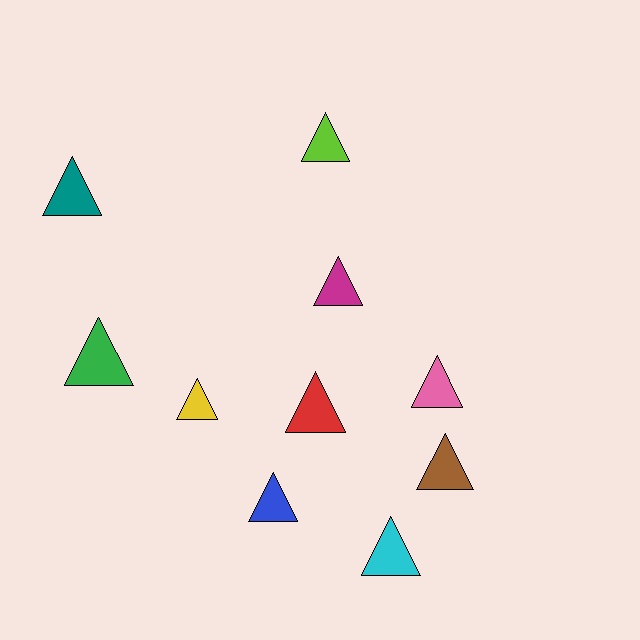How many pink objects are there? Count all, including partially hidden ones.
There is 1 pink object.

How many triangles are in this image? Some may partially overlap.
There are 10 triangles.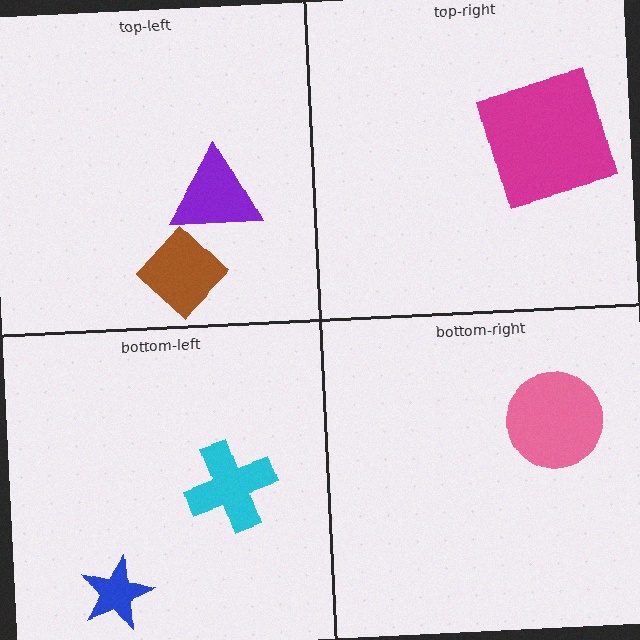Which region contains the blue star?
The bottom-left region.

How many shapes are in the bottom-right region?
1.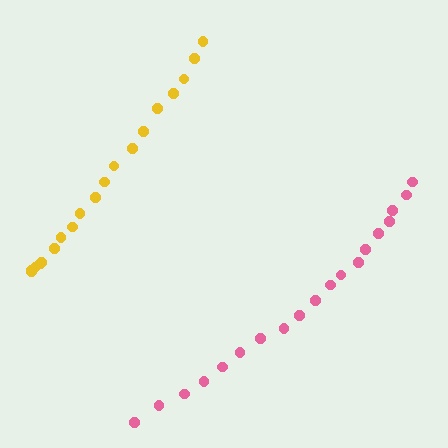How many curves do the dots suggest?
There are 2 distinct paths.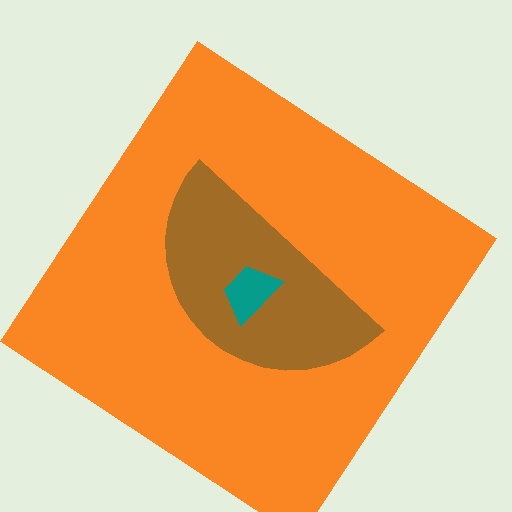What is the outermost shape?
The orange diamond.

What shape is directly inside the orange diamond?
The brown semicircle.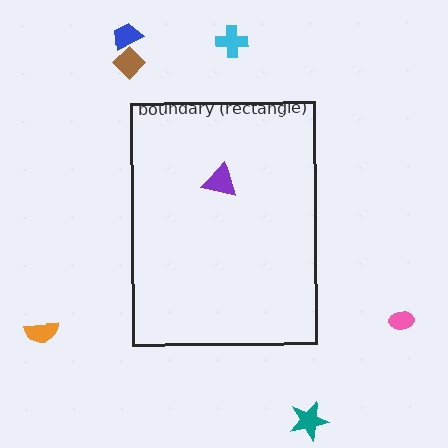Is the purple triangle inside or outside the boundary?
Inside.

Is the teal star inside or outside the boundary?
Outside.